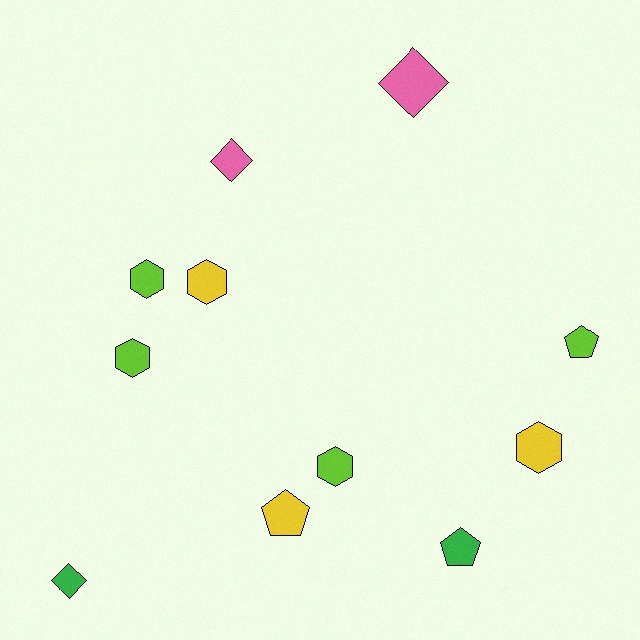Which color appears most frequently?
Lime, with 4 objects.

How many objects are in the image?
There are 11 objects.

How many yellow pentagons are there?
There is 1 yellow pentagon.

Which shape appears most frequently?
Hexagon, with 5 objects.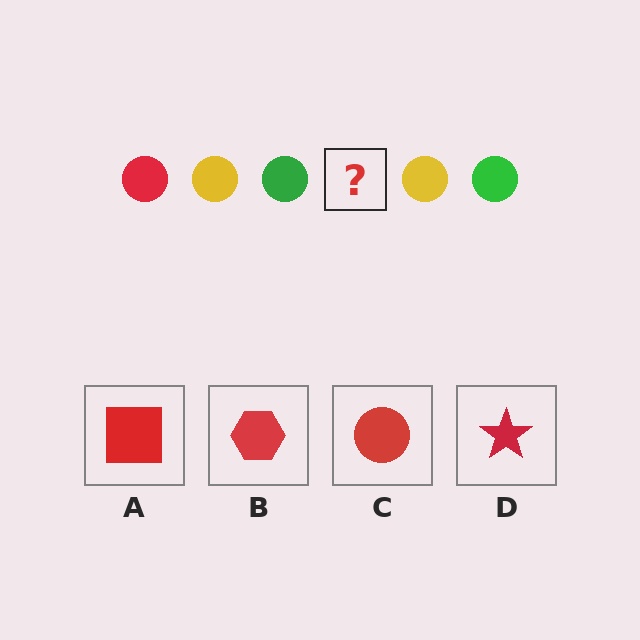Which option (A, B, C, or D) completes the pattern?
C.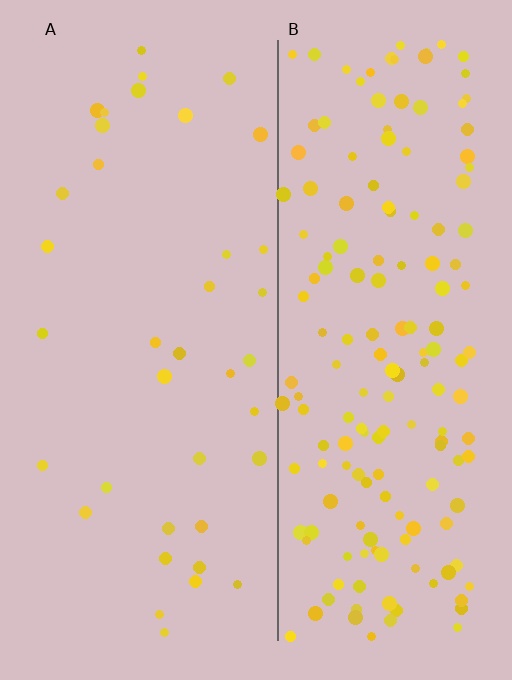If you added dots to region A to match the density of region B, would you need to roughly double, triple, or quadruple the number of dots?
Approximately quadruple.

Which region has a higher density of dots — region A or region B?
B (the right).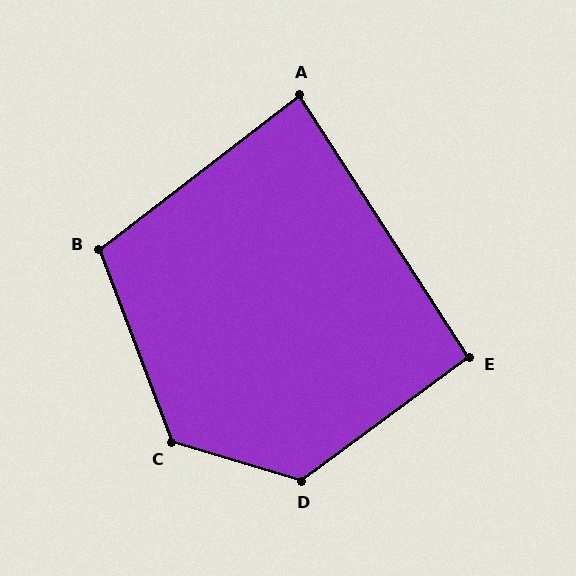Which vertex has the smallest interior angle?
A, at approximately 85 degrees.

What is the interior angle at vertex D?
Approximately 127 degrees (obtuse).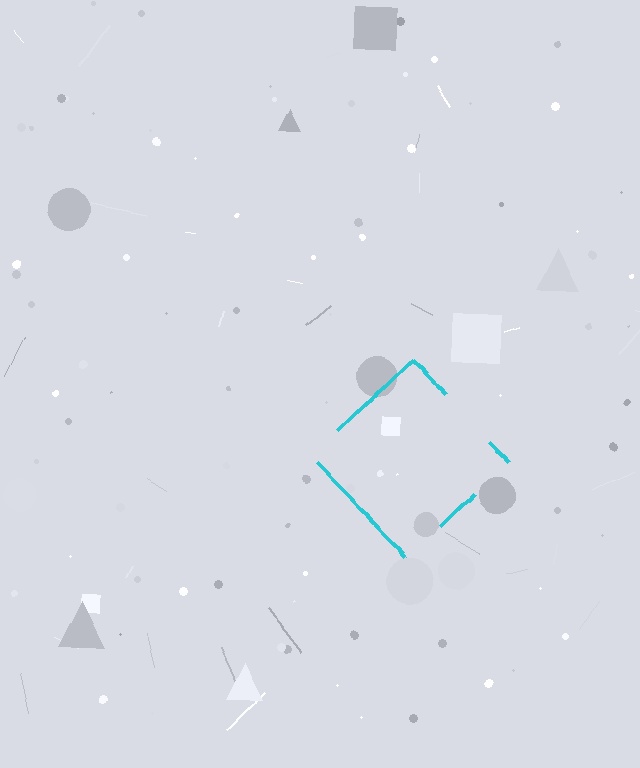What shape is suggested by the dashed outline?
The dashed outline suggests a diamond.